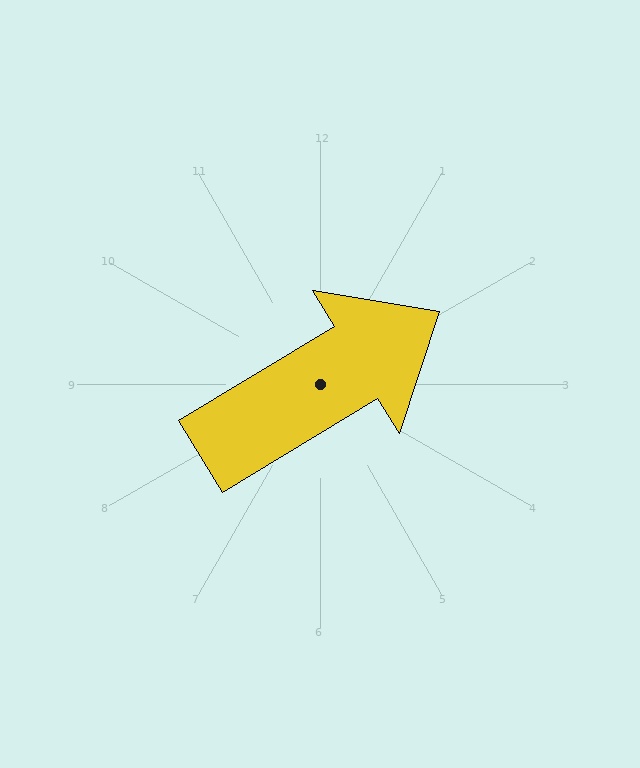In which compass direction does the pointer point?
Northeast.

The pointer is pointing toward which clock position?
Roughly 2 o'clock.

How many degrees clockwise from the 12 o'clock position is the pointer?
Approximately 59 degrees.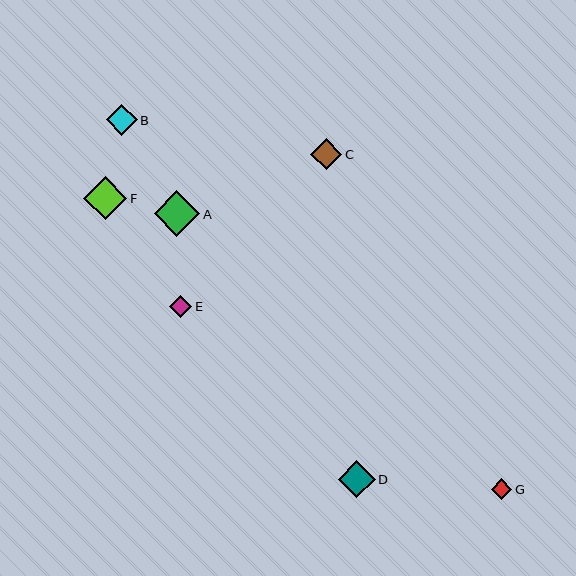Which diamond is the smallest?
Diamond G is the smallest with a size of approximately 20 pixels.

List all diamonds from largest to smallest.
From largest to smallest: A, F, D, C, B, E, G.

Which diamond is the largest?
Diamond A is the largest with a size of approximately 46 pixels.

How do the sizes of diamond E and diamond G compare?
Diamond E and diamond G are approximately the same size.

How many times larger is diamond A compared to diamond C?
Diamond A is approximately 1.5 times the size of diamond C.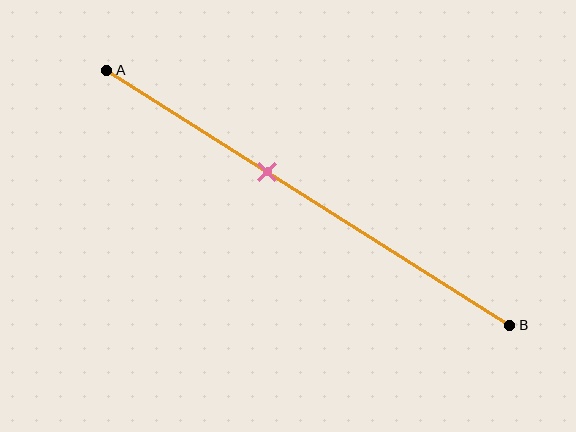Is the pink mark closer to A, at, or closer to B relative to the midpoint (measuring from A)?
The pink mark is closer to point A than the midpoint of segment AB.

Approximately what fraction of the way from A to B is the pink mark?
The pink mark is approximately 40% of the way from A to B.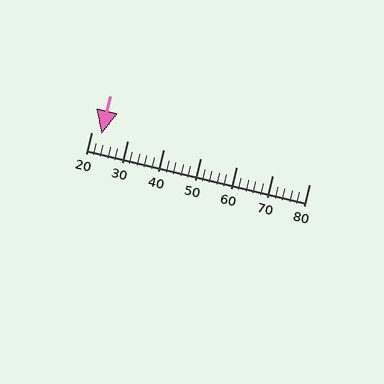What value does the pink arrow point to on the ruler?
The pink arrow points to approximately 23.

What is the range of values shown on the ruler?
The ruler shows values from 20 to 80.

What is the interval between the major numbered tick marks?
The major tick marks are spaced 10 units apart.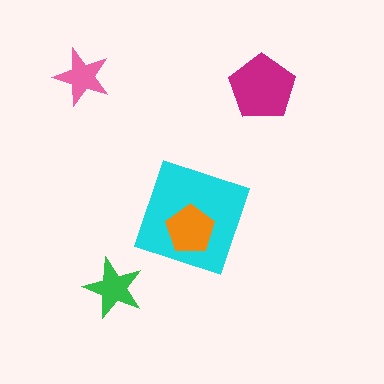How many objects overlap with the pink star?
0 objects overlap with the pink star.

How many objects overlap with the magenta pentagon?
0 objects overlap with the magenta pentagon.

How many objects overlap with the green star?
0 objects overlap with the green star.